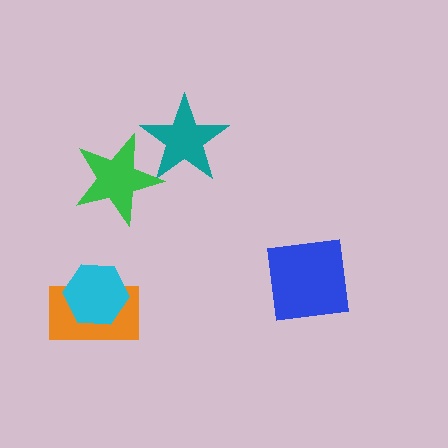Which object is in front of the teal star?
The green star is in front of the teal star.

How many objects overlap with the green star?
1 object overlaps with the green star.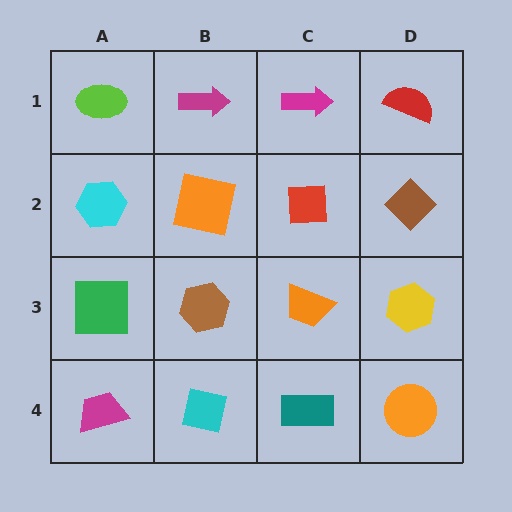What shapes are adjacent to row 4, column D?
A yellow hexagon (row 3, column D), a teal rectangle (row 4, column C).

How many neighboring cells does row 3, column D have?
3.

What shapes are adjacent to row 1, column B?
An orange square (row 2, column B), a lime ellipse (row 1, column A), a magenta arrow (row 1, column C).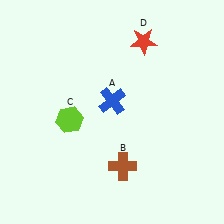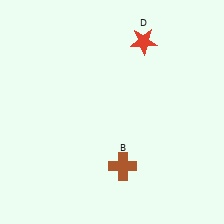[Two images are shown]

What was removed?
The lime hexagon (C), the blue cross (A) were removed in Image 2.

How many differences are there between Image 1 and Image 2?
There are 2 differences between the two images.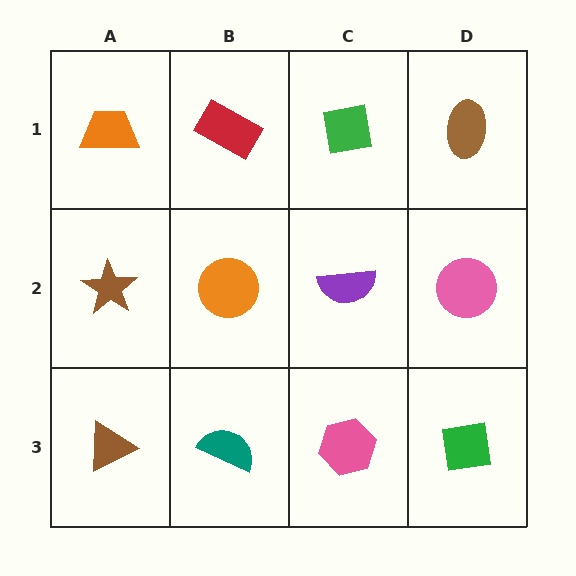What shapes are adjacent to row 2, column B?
A red rectangle (row 1, column B), a teal semicircle (row 3, column B), a brown star (row 2, column A), a purple semicircle (row 2, column C).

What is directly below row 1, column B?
An orange circle.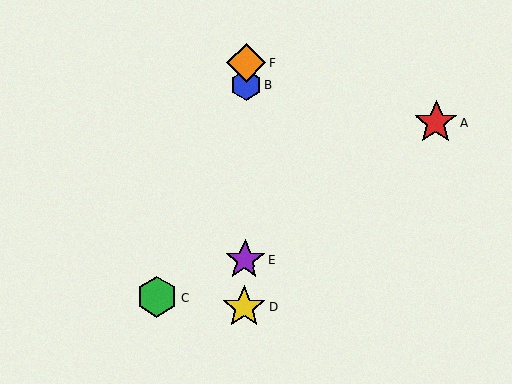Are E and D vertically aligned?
Yes, both are at x≈245.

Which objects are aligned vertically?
Objects B, D, E, F are aligned vertically.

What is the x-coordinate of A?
Object A is at x≈436.